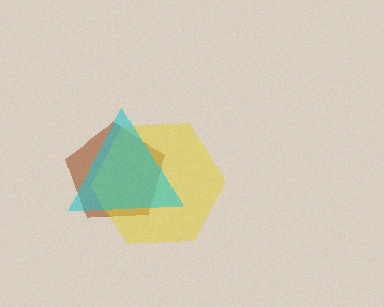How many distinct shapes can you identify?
There are 3 distinct shapes: a brown pentagon, a yellow hexagon, a cyan triangle.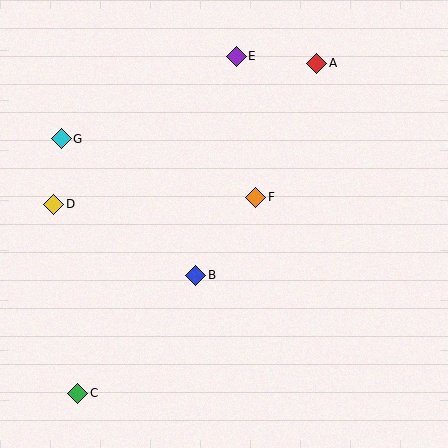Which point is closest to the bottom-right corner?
Point B is closest to the bottom-right corner.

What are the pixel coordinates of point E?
Point E is at (236, 56).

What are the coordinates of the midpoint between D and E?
The midpoint between D and E is at (145, 130).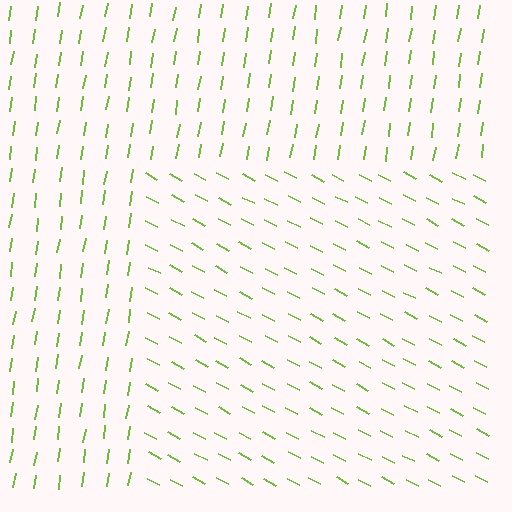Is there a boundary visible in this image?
Yes, there is a texture boundary formed by a change in line orientation.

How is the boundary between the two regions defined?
The boundary is defined purely by a change in line orientation (approximately 71 degrees difference). All lines are the same color and thickness.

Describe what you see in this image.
The image is filled with small lime line segments. A rectangle region in the image has lines oriented differently from the surrounding lines, creating a visible texture boundary.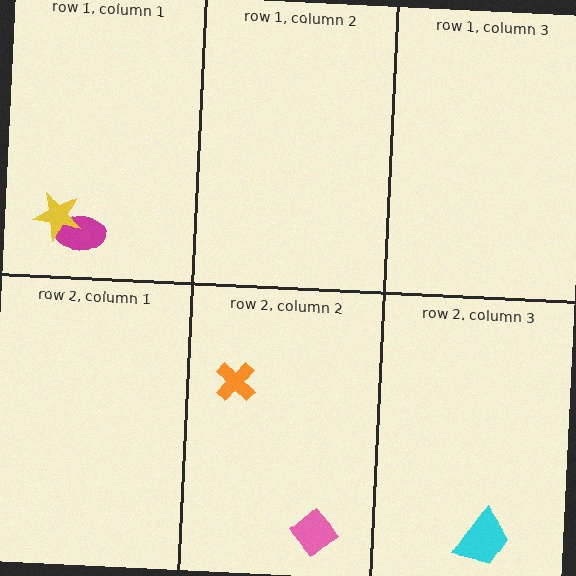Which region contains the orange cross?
The row 2, column 2 region.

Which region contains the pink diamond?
The row 2, column 2 region.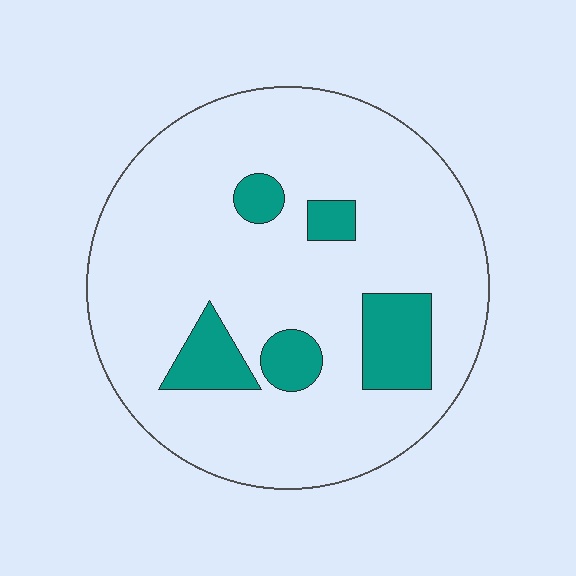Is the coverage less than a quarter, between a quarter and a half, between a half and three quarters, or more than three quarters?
Less than a quarter.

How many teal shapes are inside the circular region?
5.